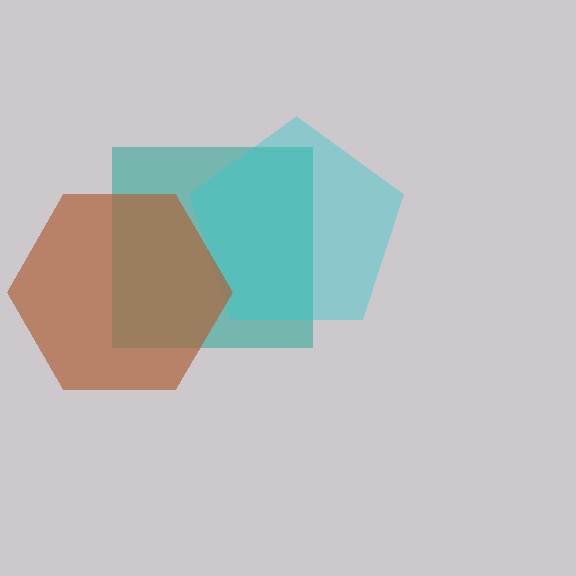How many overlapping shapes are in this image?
There are 3 overlapping shapes in the image.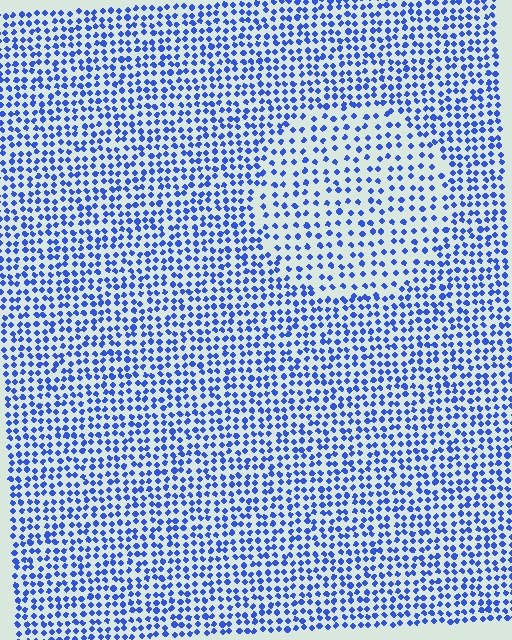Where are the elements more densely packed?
The elements are more densely packed outside the circle boundary.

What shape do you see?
I see a circle.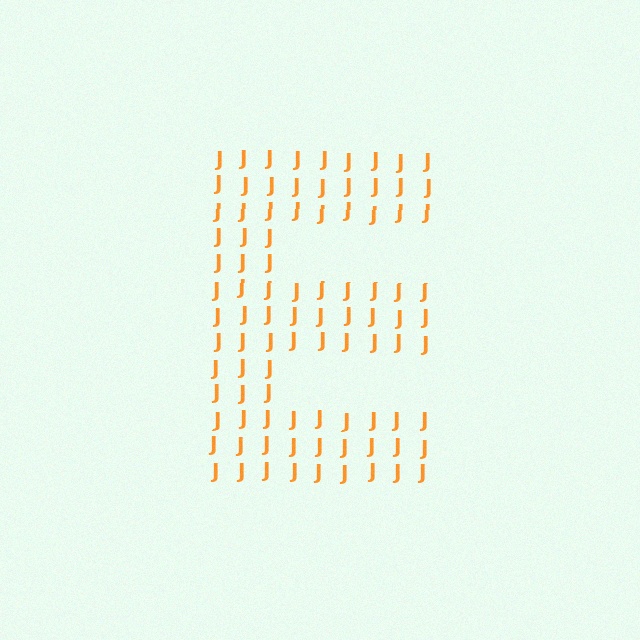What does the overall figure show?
The overall figure shows the letter E.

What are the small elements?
The small elements are letter J's.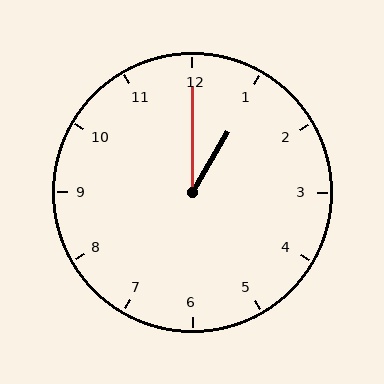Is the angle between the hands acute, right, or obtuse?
It is acute.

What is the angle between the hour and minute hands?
Approximately 30 degrees.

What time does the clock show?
1:00.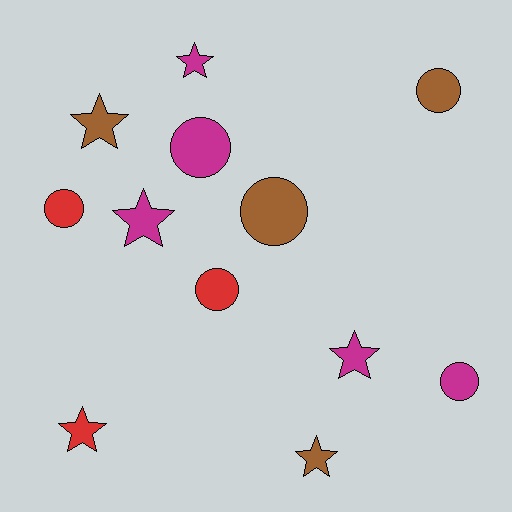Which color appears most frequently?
Magenta, with 5 objects.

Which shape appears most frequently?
Circle, with 6 objects.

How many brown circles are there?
There are 2 brown circles.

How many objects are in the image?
There are 12 objects.